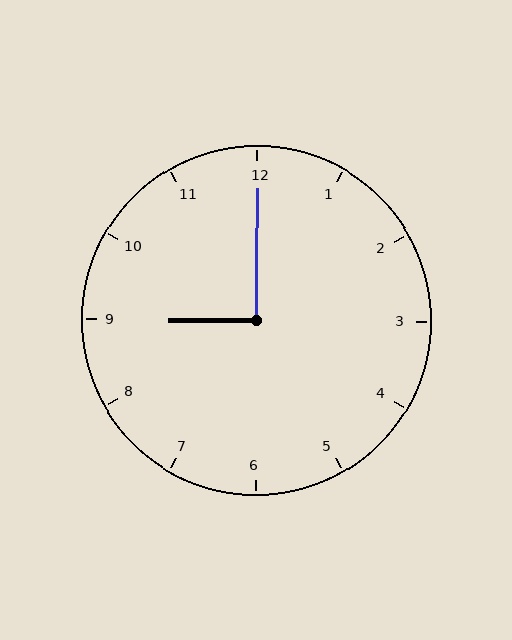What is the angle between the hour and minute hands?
Approximately 90 degrees.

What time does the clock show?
9:00.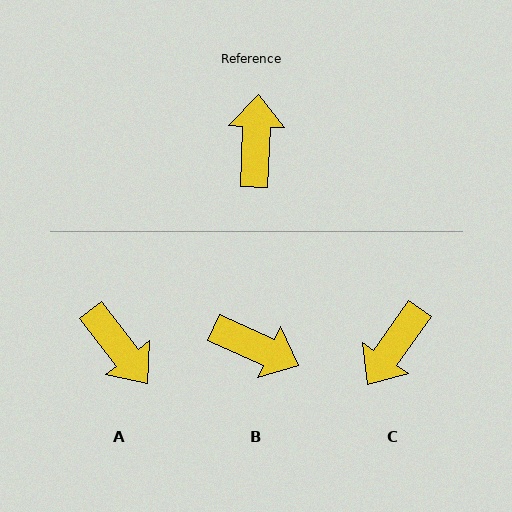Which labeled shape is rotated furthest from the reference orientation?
C, about 148 degrees away.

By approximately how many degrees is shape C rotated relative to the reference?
Approximately 148 degrees counter-clockwise.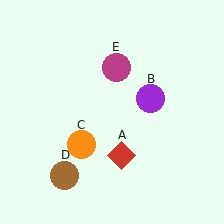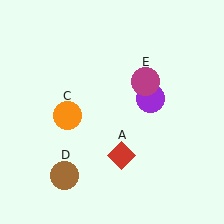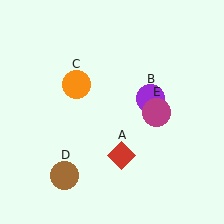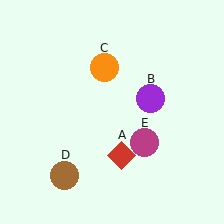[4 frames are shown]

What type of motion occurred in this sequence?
The orange circle (object C), magenta circle (object E) rotated clockwise around the center of the scene.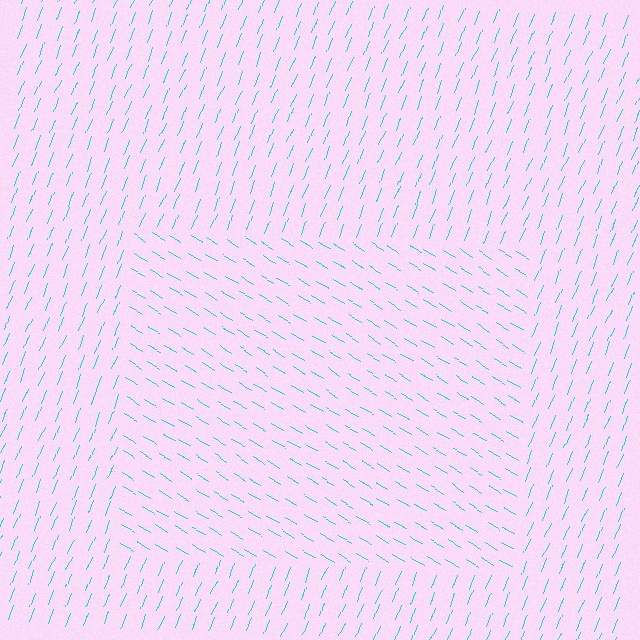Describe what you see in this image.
The image is filled with small cyan line segments. A rectangle region in the image has lines oriented differently from the surrounding lines, creating a visible texture boundary.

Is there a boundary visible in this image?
Yes, there is a texture boundary formed by a change in line orientation.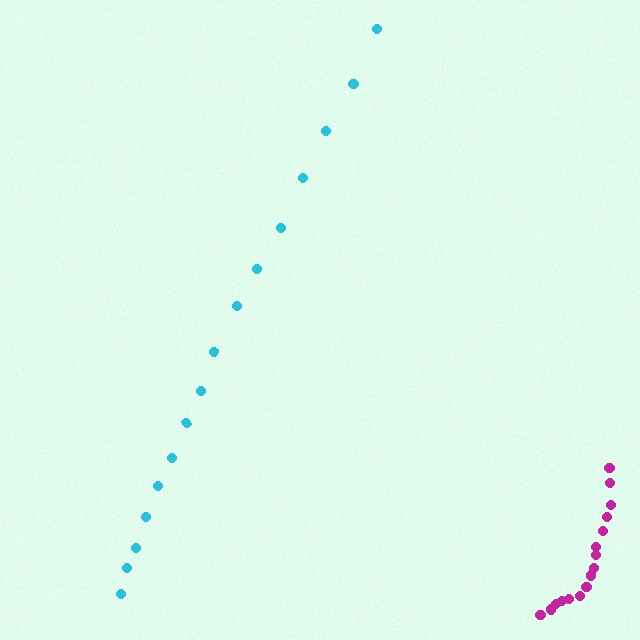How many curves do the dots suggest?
There are 2 distinct paths.